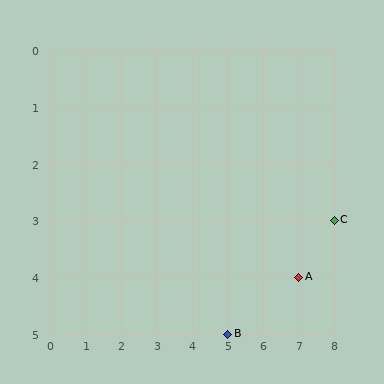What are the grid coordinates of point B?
Point B is at grid coordinates (5, 5).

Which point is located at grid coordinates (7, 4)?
Point A is at (7, 4).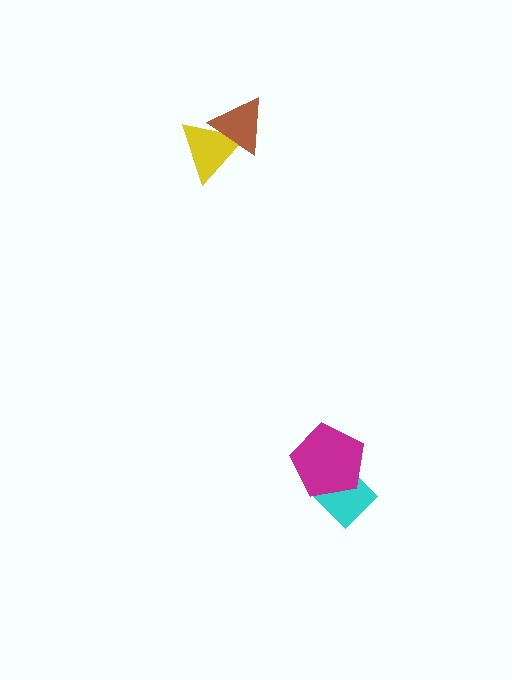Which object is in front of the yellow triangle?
The brown triangle is in front of the yellow triangle.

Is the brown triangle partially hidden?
No, no other shape covers it.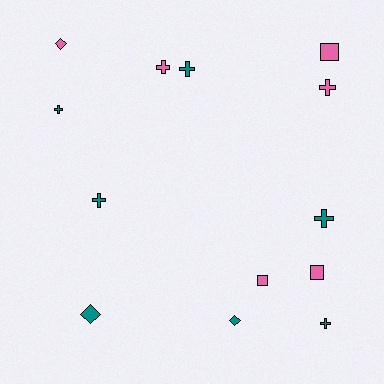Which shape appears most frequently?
Cross, with 7 objects.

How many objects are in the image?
There are 13 objects.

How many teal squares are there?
There are no teal squares.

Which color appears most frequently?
Teal, with 7 objects.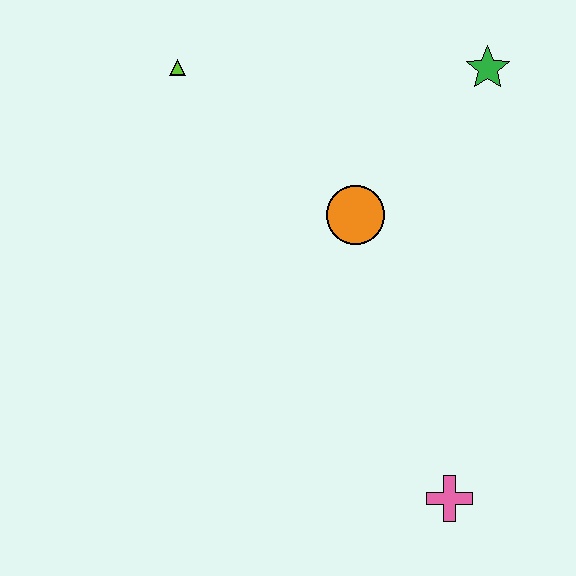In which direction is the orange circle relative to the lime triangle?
The orange circle is to the right of the lime triangle.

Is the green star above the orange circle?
Yes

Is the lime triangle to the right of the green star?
No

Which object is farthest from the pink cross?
The lime triangle is farthest from the pink cross.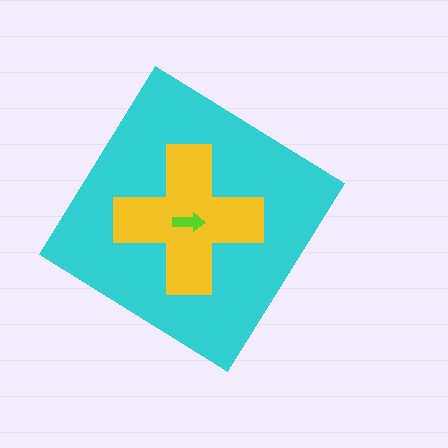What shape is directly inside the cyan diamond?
The yellow cross.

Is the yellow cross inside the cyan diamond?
Yes.